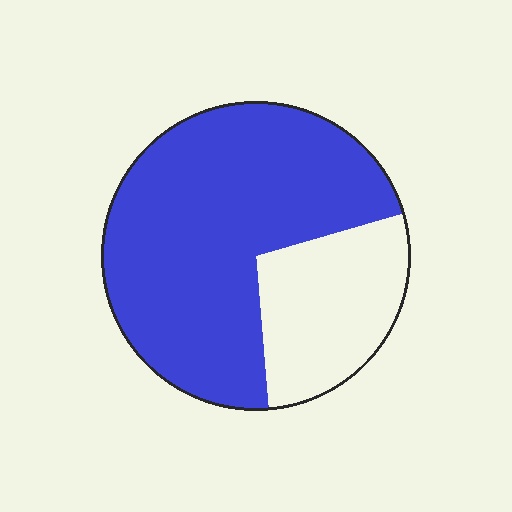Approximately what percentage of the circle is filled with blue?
Approximately 70%.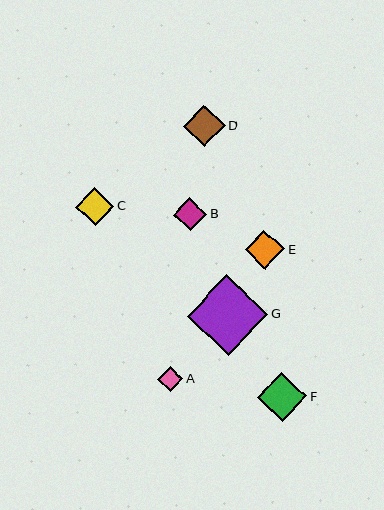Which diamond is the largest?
Diamond G is the largest with a size of approximately 80 pixels.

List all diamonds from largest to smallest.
From largest to smallest: G, F, D, E, C, B, A.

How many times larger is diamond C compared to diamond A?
Diamond C is approximately 1.5 times the size of diamond A.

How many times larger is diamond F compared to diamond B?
Diamond F is approximately 1.5 times the size of diamond B.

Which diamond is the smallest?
Diamond A is the smallest with a size of approximately 25 pixels.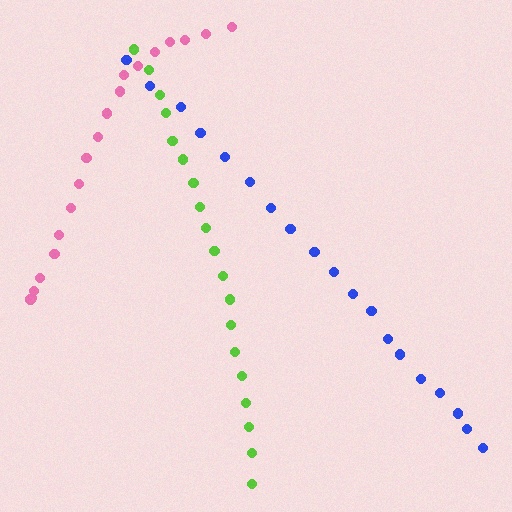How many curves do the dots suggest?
There are 3 distinct paths.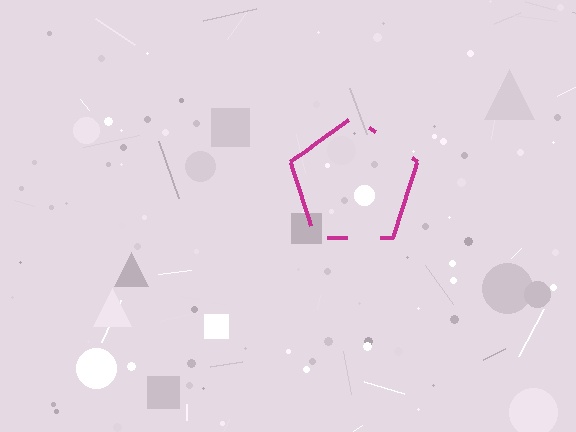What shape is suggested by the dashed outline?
The dashed outline suggests a pentagon.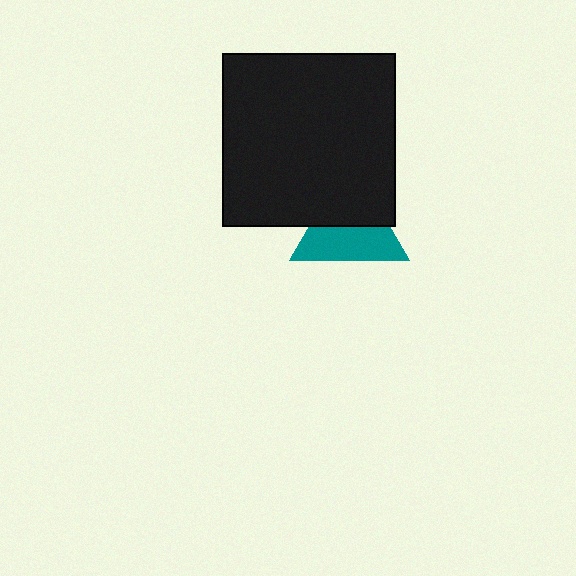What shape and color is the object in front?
The object in front is a black square.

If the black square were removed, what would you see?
You would see the complete teal triangle.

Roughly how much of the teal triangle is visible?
About half of it is visible (roughly 54%).